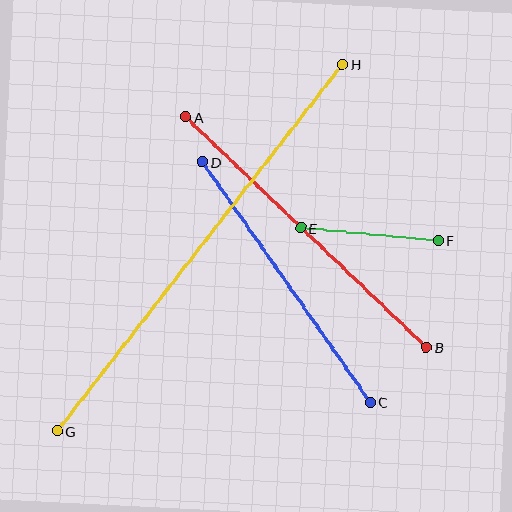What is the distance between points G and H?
The distance is approximately 464 pixels.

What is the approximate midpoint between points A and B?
The midpoint is at approximately (306, 232) pixels.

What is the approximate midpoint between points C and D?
The midpoint is at approximately (286, 282) pixels.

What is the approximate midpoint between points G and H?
The midpoint is at approximately (200, 248) pixels.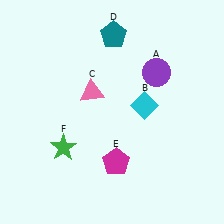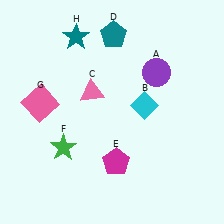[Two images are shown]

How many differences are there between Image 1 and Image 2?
There are 2 differences between the two images.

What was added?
A pink square (G), a teal star (H) were added in Image 2.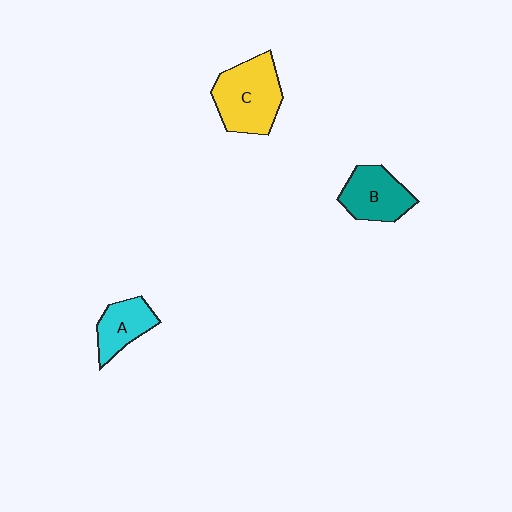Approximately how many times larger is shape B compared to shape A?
Approximately 1.3 times.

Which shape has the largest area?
Shape C (yellow).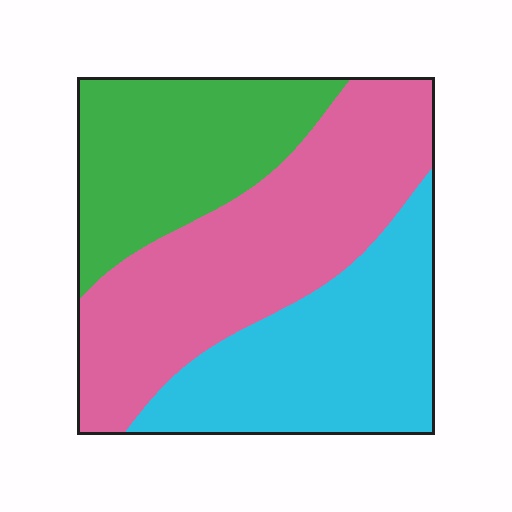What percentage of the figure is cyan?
Cyan takes up about one third (1/3) of the figure.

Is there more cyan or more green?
Cyan.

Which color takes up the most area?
Pink, at roughly 40%.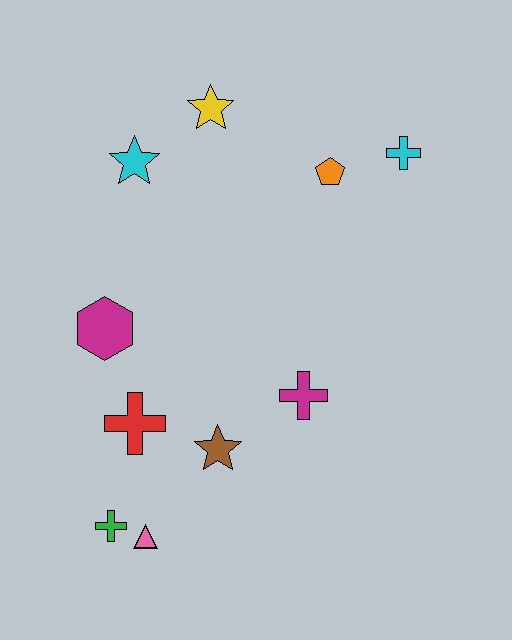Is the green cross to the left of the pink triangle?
Yes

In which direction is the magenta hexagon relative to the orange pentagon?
The magenta hexagon is to the left of the orange pentagon.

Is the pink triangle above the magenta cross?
No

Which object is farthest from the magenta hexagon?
The cyan cross is farthest from the magenta hexagon.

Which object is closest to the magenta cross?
The brown star is closest to the magenta cross.